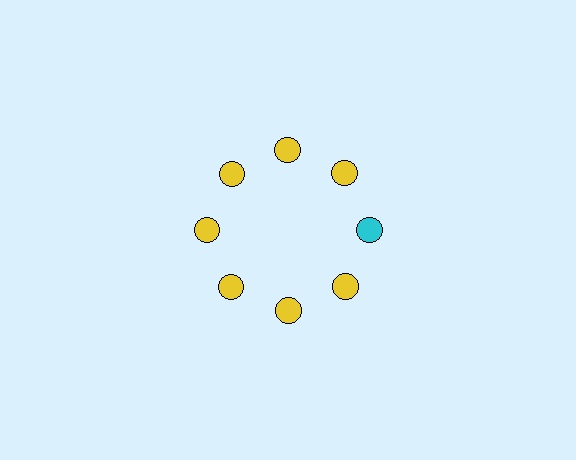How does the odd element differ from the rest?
It has a different color: cyan instead of yellow.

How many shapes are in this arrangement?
There are 8 shapes arranged in a ring pattern.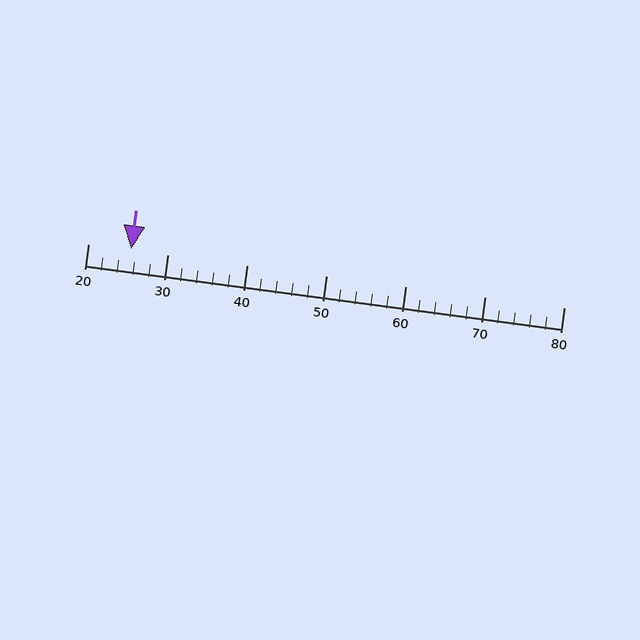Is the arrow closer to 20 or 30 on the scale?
The arrow is closer to 30.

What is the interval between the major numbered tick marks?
The major tick marks are spaced 10 units apart.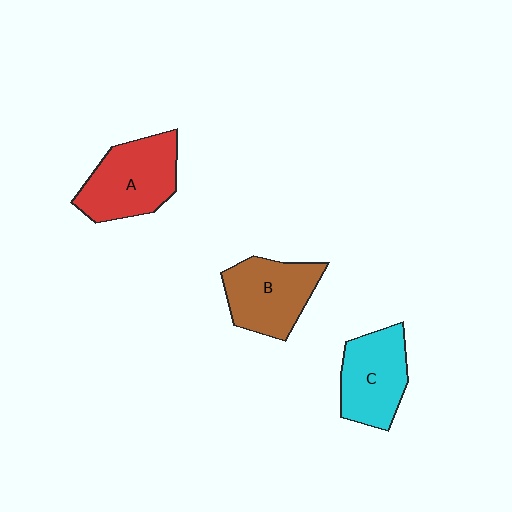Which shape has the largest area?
Shape A (red).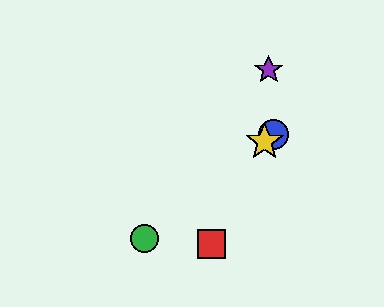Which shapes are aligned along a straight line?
The blue circle, the green circle, the yellow star are aligned along a straight line.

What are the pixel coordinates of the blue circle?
The blue circle is at (273, 135).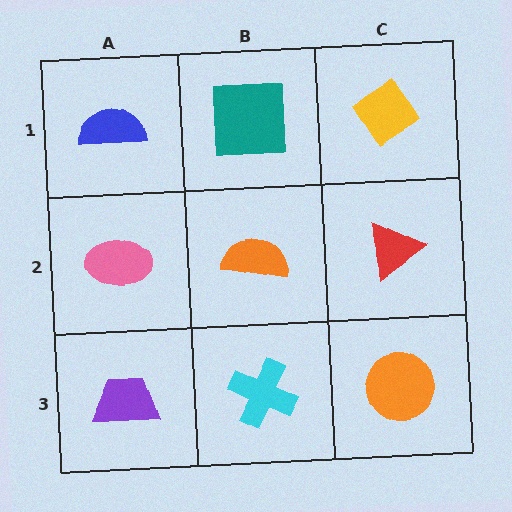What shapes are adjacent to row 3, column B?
An orange semicircle (row 2, column B), a purple trapezoid (row 3, column A), an orange circle (row 3, column C).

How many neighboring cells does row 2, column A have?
3.